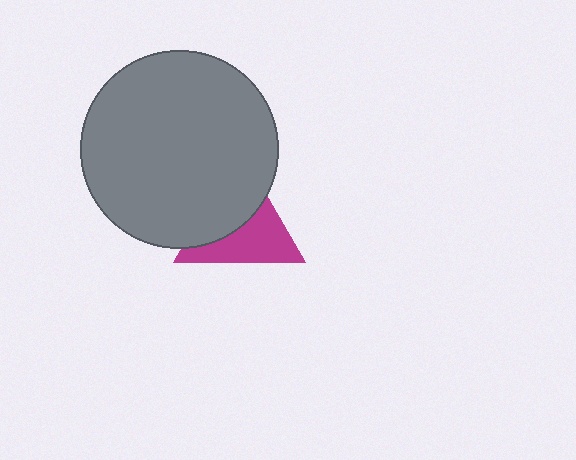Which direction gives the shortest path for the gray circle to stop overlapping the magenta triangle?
Moving toward the upper-left gives the shortest separation.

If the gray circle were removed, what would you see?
You would see the complete magenta triangle.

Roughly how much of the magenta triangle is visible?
About half of it is visible (roughly 51%).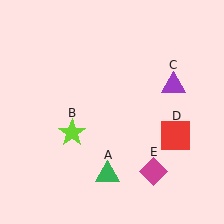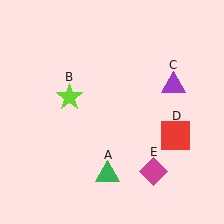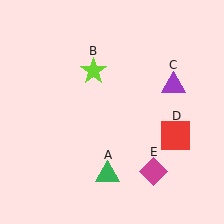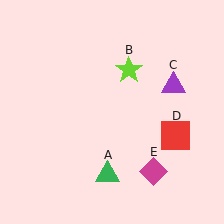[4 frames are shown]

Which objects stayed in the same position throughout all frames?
Green triangle (object A) and purple triangle (object C) and red square (object D) and magenta diamond (object E) remained stationary.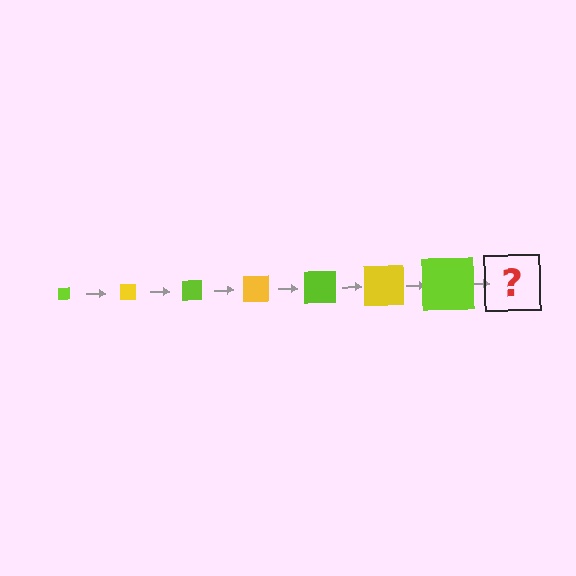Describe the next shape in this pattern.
It should be a yellow square, larger than the previous one.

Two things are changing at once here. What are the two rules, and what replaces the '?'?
The two rules are that the square grows larger each step and the color cycles through lime and yellow. The '?' should be a yellow square, larger than the previous one.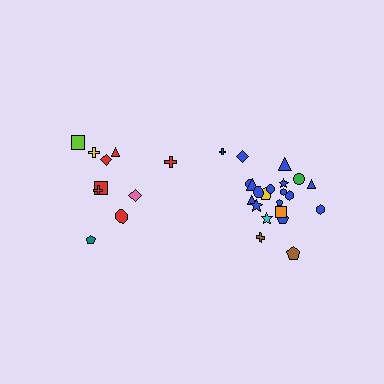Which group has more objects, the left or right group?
The right group.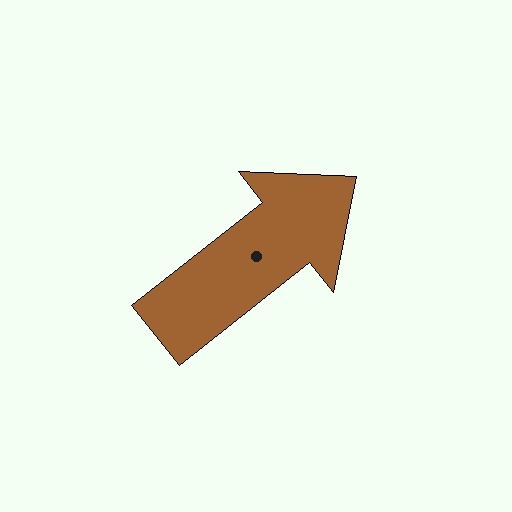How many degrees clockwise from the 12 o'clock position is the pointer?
Approximately 52 degrees.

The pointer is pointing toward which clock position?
Roughly 2 o'clock.